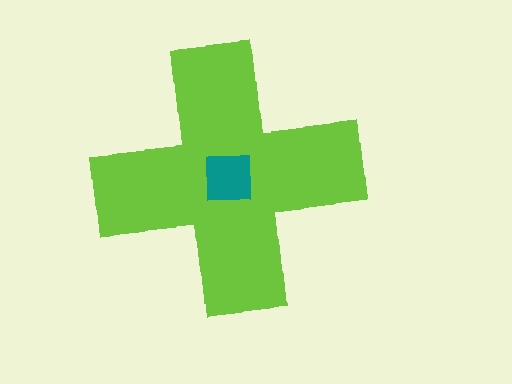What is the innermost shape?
The teal square.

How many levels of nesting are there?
2.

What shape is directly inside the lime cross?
The teal square.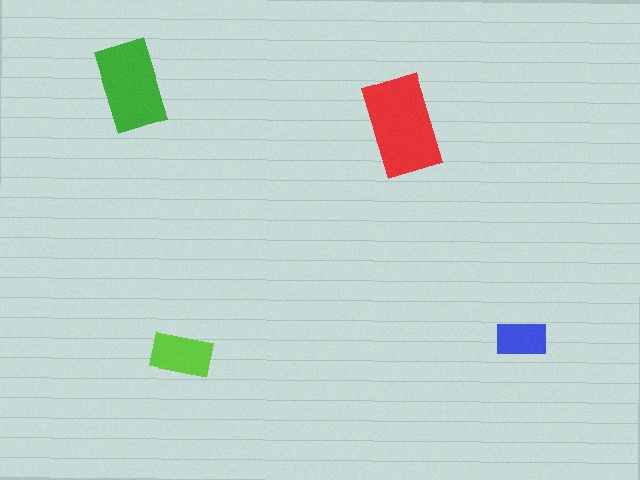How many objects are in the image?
There are 4 objects in the image.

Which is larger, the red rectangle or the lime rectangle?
The red one.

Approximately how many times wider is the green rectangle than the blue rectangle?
About 2 times wider.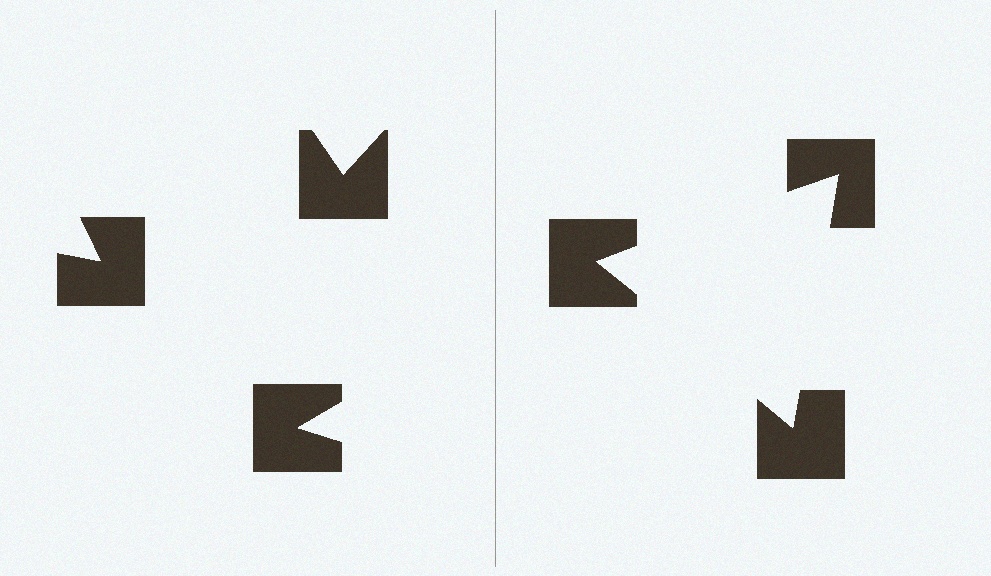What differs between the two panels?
The notched squares are positioned identically on both sides; only the wedge orientations differ. On the right they align to a triangle; on the left they are misaligned.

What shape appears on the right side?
An illusory triangle.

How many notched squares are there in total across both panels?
6 — 3 on each side.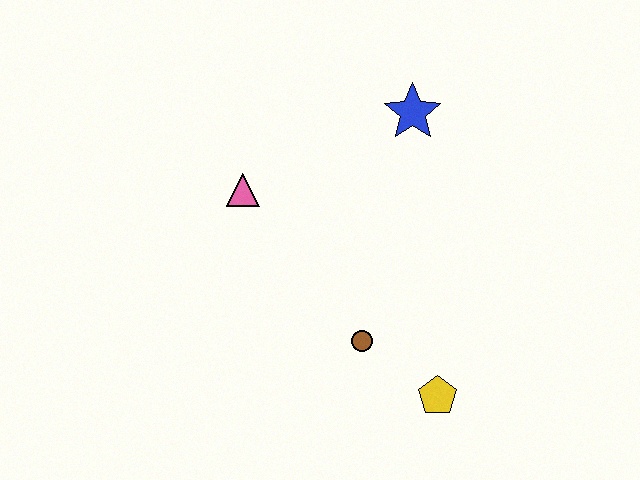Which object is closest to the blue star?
The pink triangle is closest to the blue star.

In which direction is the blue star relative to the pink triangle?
The blue star is to the right of the pink triangle.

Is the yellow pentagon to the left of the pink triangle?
No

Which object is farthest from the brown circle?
The blue star is farthest from the brown circle.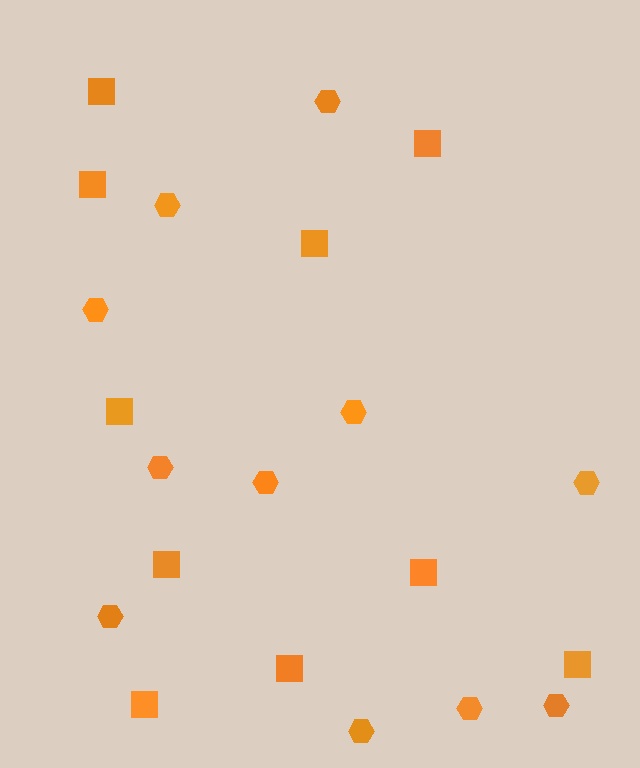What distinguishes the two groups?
There are 2 groups: one group of hexagons (11) and one group of squares (10).